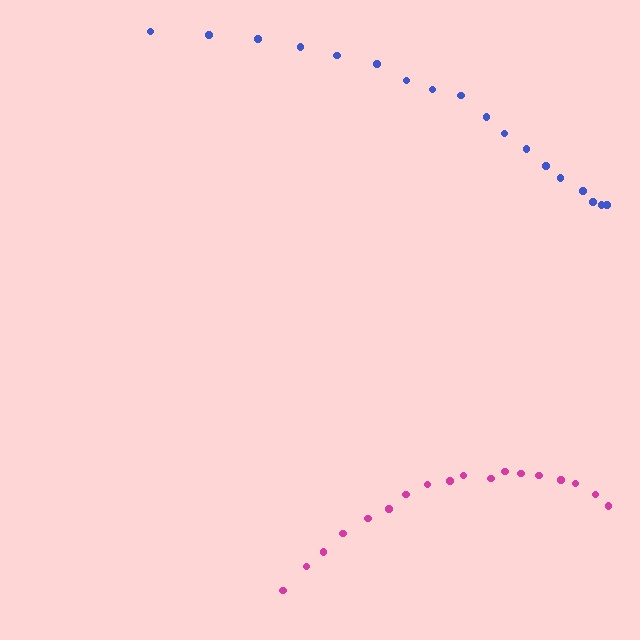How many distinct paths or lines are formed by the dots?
There are 2 distinct paths.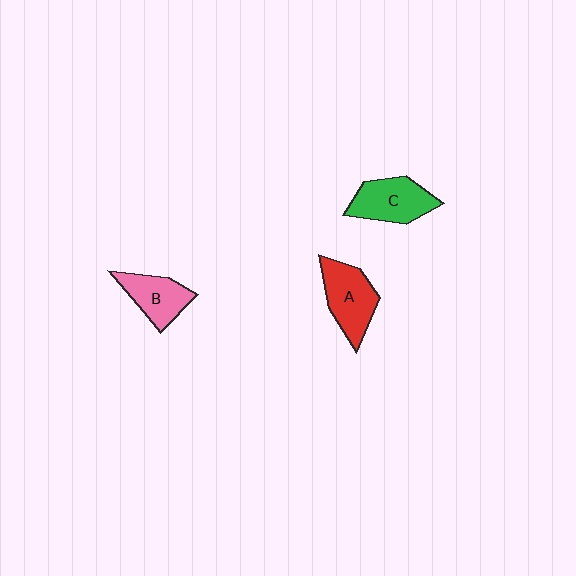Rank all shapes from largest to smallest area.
From largest to smallest: A (red), C (green), B (pink).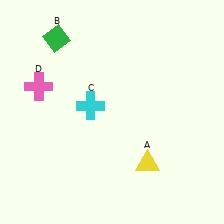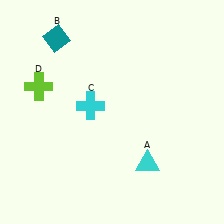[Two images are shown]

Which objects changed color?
A changed from yellow to cyan. B changed from green to teal. D changed from pink to lime.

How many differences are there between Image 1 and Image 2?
There are 3 differences between the two images.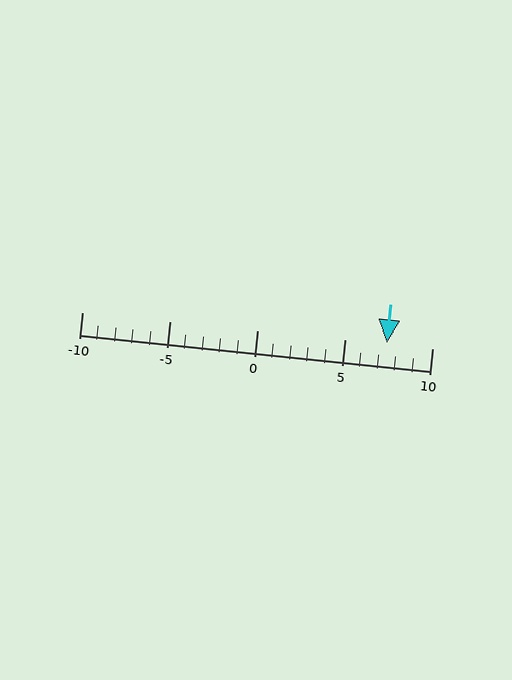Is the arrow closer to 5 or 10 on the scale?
The arrow is closer to 5.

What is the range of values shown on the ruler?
The ruler shows values from -10 to 10.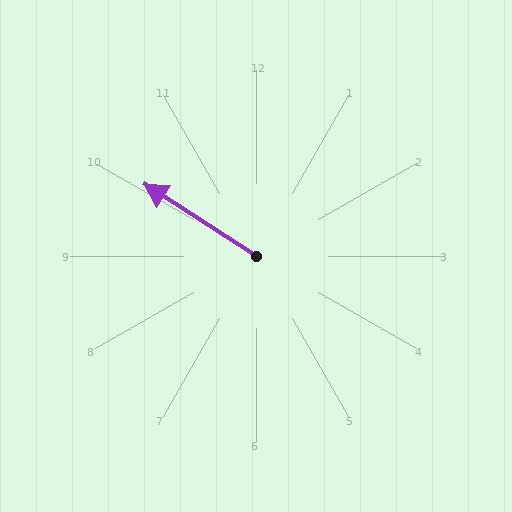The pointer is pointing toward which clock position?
Roughly 10 o'clock.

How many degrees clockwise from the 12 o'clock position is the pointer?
Approximately 303 degrees.